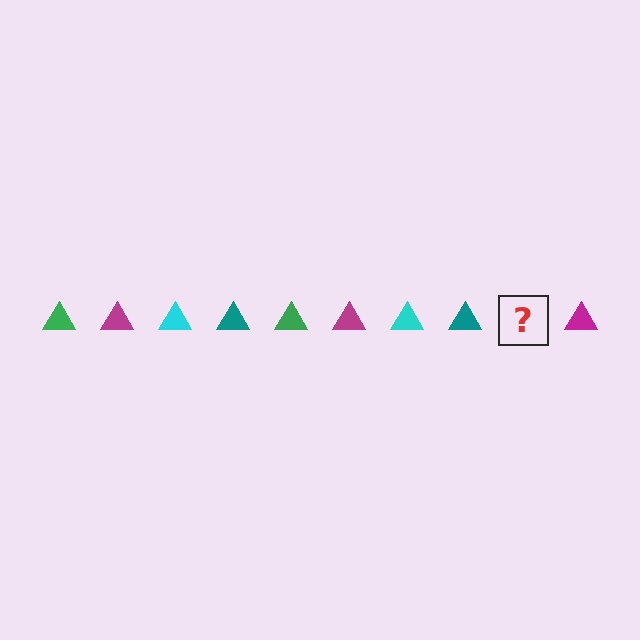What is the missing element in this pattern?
The missing element is a green triangle.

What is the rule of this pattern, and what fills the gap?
The rule is that the pattern cycles through green, magenta, cyan, teal triangles. The gap should be filled with a green triangle.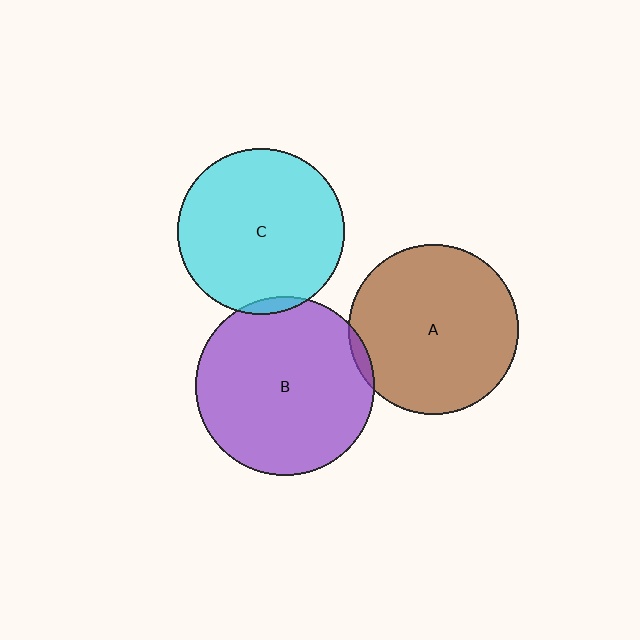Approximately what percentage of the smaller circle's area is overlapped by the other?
Approximately 5%.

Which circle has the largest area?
Circle B (purple).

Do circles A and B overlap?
Yes.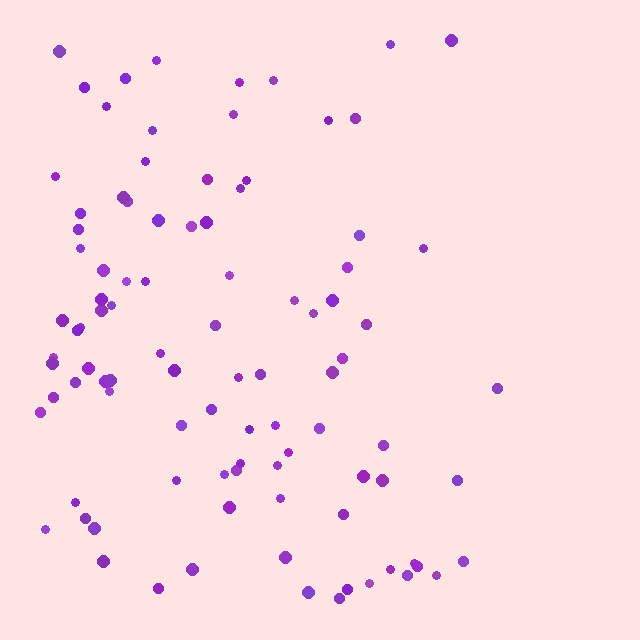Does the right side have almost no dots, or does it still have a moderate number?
Still a moderate number, just noticeably fewer than the left.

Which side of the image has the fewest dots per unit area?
The right.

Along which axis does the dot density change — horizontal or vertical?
Horizontal.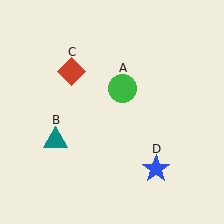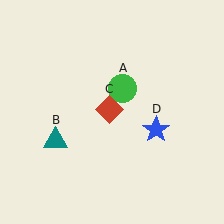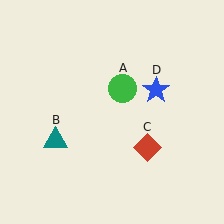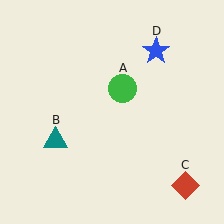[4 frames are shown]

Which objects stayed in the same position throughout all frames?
Green circle (object A) and teal triangle (object B) remained stationary.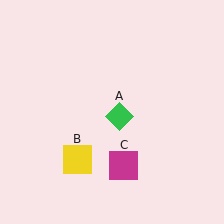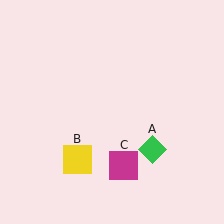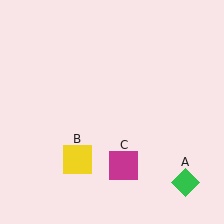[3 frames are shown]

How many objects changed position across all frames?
1 object changed position: green diamond (object A).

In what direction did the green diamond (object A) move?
The green diamond (object A) moved down and to the right.